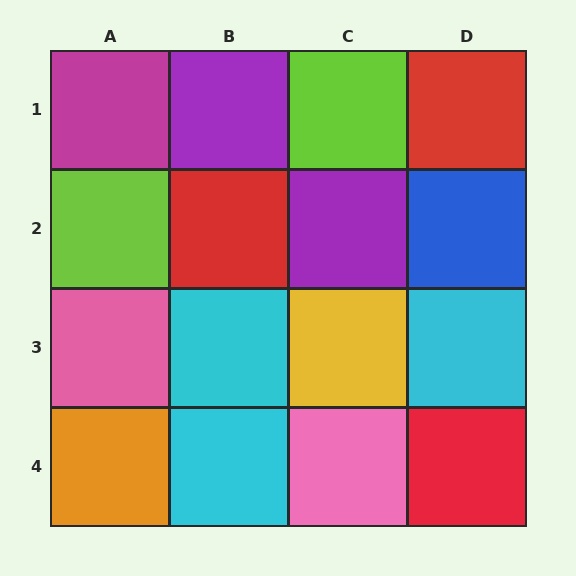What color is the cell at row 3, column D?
Cyan.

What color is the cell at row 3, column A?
Pink.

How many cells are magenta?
1 cell is magenta.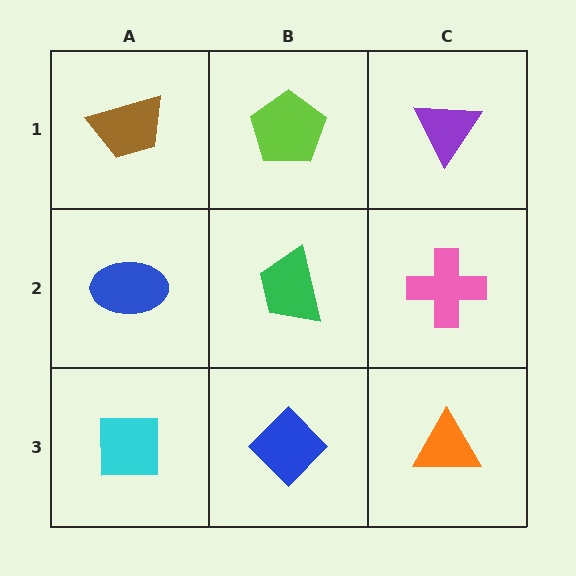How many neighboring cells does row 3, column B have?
3.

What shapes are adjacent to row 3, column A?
A blue ellipse (row 2, column A), a blue diamond (row 3, column B).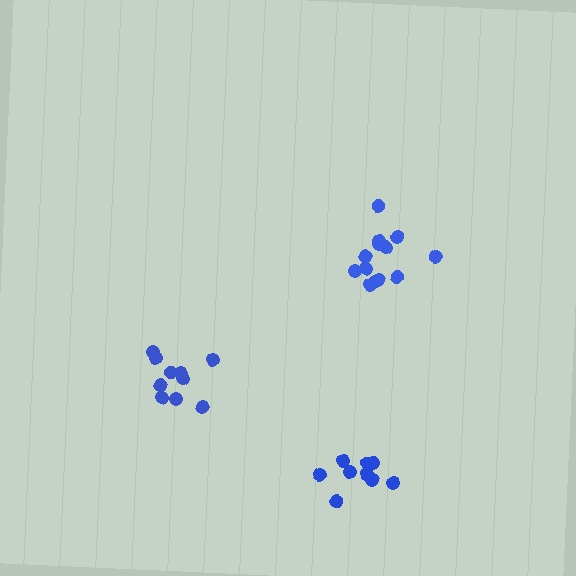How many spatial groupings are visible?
There are 3 spatial groupings.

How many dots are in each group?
Group 1: 10 dots, Group 2: 13 dots, Group 3: 9 dots (32 total).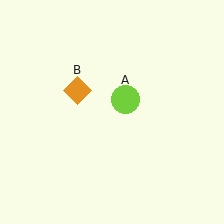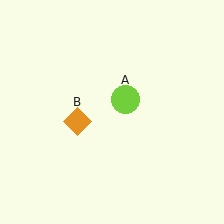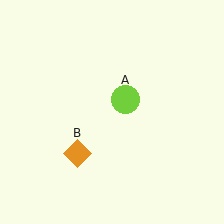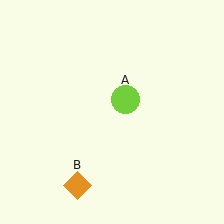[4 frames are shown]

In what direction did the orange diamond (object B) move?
The orange diamond (object B) moved down.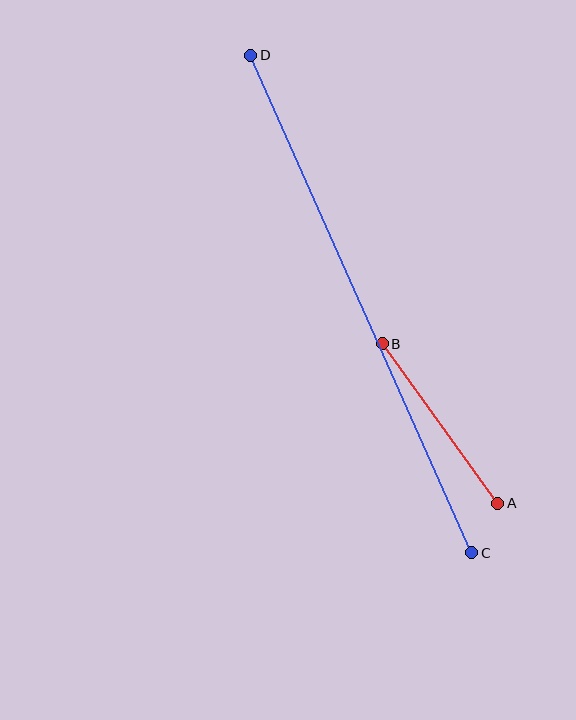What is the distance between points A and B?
The distance is approximately 197 pixels.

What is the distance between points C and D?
The distance is approximately 545 pixels.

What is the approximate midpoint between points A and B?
The midpoint is at approximately (440, 424) pixels.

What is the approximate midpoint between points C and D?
The midpoint is at approximately (361, 304) pixels.